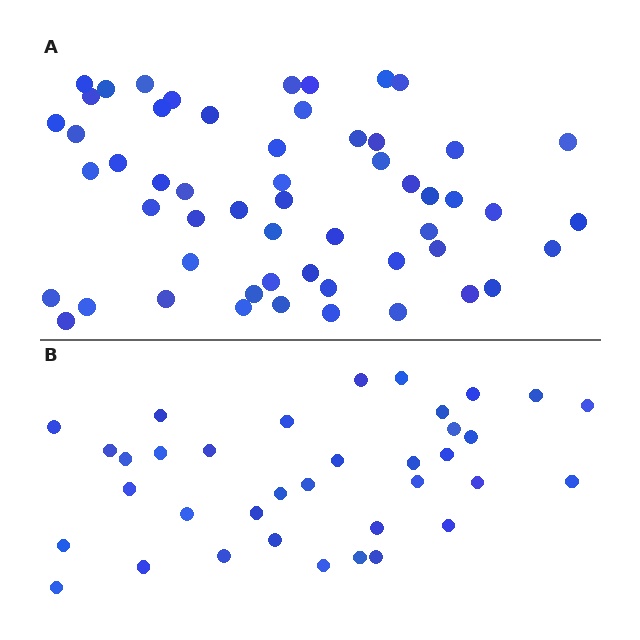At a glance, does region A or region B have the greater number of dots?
Region A (the top region) has more dots.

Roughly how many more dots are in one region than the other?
Region A has approximately 20 more dots than region B.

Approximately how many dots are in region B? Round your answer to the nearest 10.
About 40 dots. (The exact count is 36, which rounds to 40.)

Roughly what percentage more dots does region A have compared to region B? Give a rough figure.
About 55% more.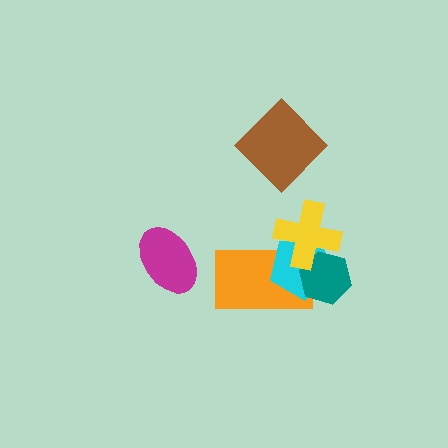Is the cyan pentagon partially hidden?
Yes, it is partially covered by another shape.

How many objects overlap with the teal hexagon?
3 objects overlap with the teal hexagon.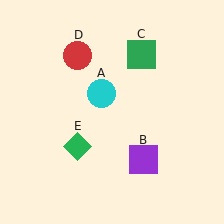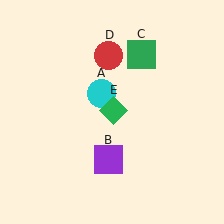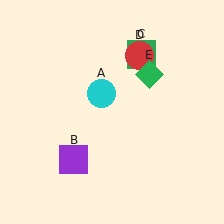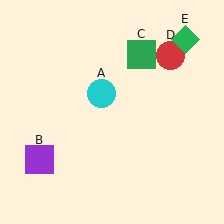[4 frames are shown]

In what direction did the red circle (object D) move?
The red circle (object D) moved right.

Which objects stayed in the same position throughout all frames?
Cyan circle (object A) and green square (object C) remained stationary.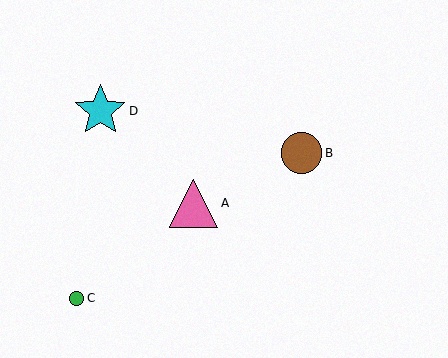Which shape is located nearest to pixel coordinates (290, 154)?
The brown circle (labeled B) at (301, 153) is nearest to that location.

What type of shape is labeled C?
Shape C is a green circle.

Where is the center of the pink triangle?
The center of the pink triangle is at (194, 203).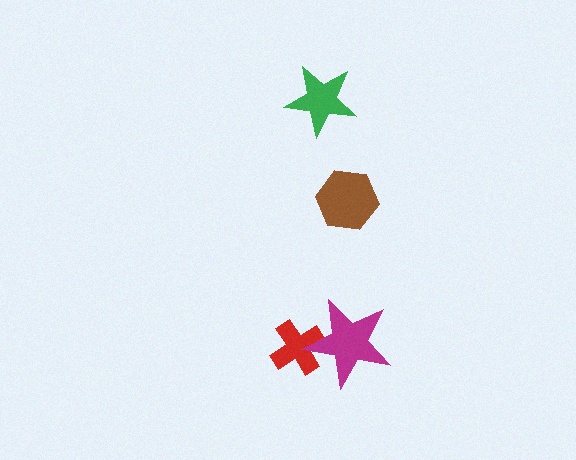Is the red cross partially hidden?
Yes, it is partially covered by another shape.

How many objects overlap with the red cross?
1 object overlaps with the red cross.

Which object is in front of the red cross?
The magenta star is in front of the red cross.